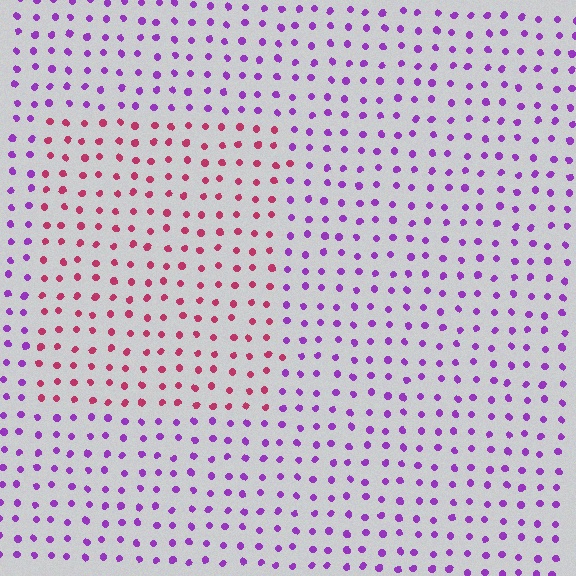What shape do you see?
I see a rectangle.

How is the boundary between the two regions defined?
The boundary is defined purely by a slight shift in hue (about 55 degrees). Spacing, size, and orientation are identical on both sides.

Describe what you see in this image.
The image is filled with small purple elements in a uniform arrangement. A rectangle-shaped region is visible where the elements are tinted to a slightly different hue, forming a subtle color boundary.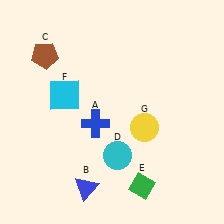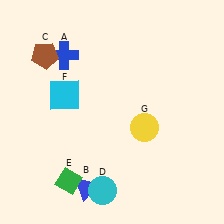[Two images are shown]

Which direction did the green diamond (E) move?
The green diamond (E) moved left.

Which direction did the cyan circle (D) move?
The cyan circle (D) moved down.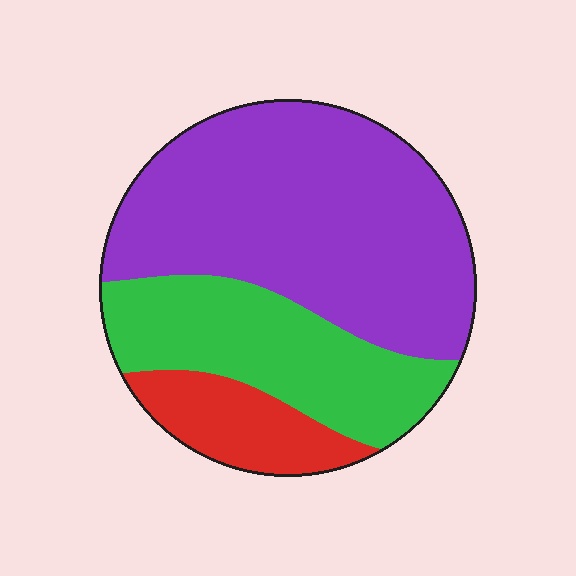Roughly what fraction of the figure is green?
Green covers roughly 30% of the figure.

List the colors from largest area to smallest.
From largest to smallest: purple, green, red.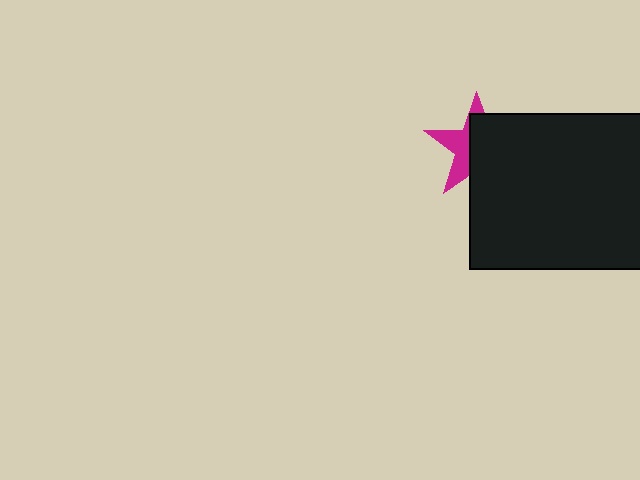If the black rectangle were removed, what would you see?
You would see the complete magenta star.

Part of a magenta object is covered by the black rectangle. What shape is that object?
It is a star.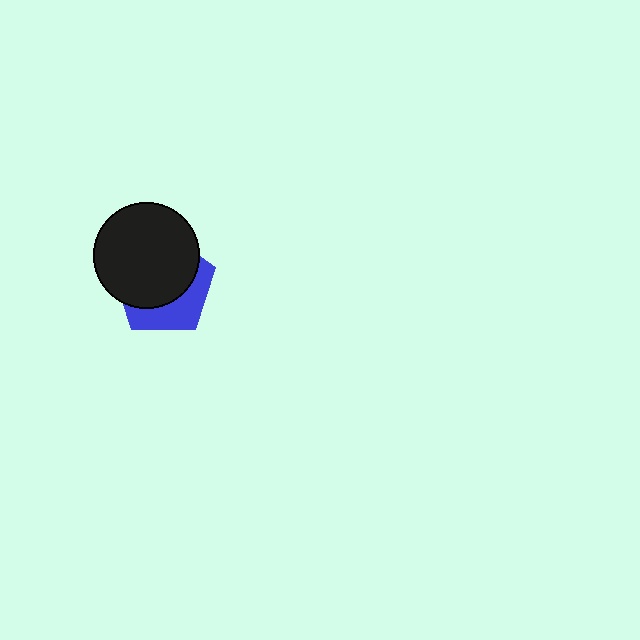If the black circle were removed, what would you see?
You would see the complete blue pentagon.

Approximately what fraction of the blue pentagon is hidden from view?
Roughly 64% of the blue pentagon is hidden behind the black circle.